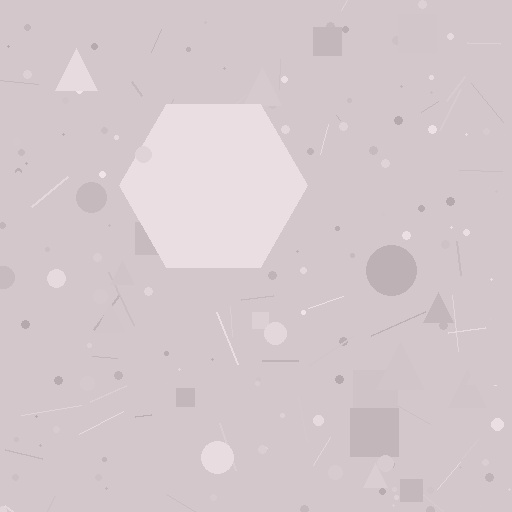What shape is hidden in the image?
A hexagon is hidden in the image.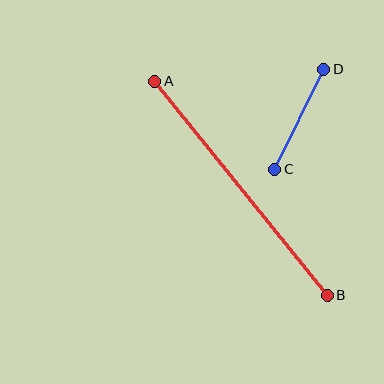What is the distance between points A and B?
The distance is approximately 275 pixels.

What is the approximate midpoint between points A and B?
The midpoint is at approximately (241, 188) pixels.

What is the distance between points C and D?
The distance is approximately 112 pixels.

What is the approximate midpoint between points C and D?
The midpoint is at approximately (299, 119) pixels.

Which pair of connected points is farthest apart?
Points A and B are farthest apart.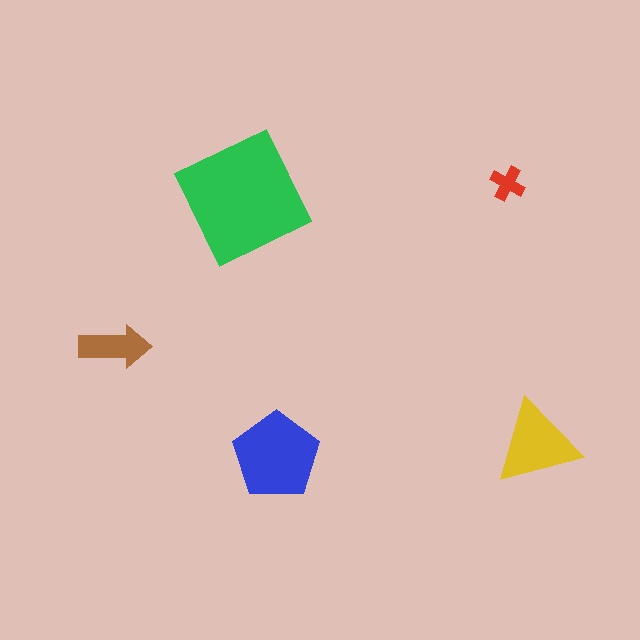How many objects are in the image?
There are 5 objects in the image.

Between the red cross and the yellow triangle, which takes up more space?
The yellow triangle.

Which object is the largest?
The green square.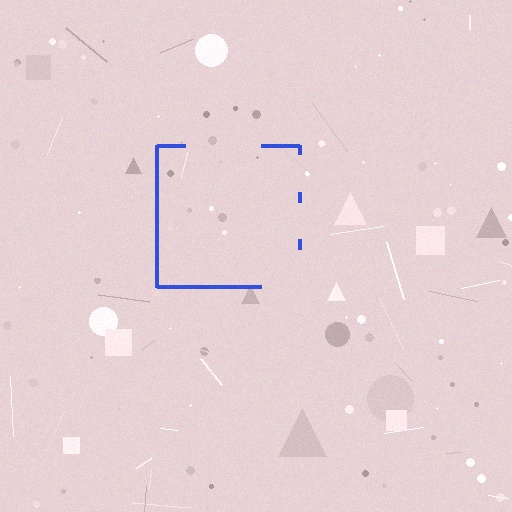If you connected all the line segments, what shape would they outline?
They would outline a square.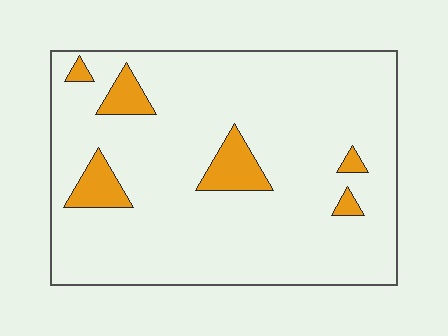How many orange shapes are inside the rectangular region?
6.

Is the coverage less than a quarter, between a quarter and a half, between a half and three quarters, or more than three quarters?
Less than a quarter.